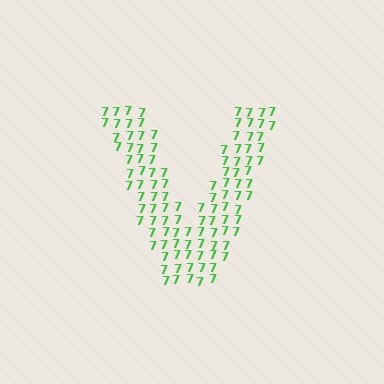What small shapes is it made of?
It is made of small digit 7's.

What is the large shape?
The large shape is the letter V.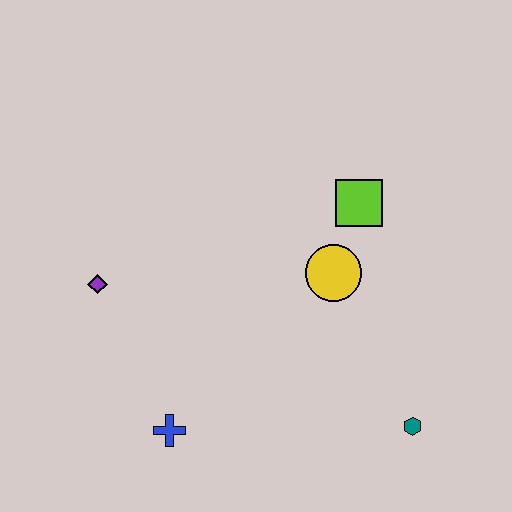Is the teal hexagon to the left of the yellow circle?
No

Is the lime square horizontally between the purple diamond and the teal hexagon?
Yes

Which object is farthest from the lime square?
The blue cross is farthest from the lime square.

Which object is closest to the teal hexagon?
The yellow circle is closest to the teal hexagon.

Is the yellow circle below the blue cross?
No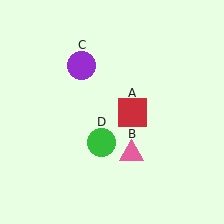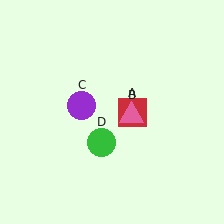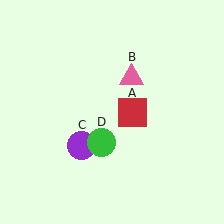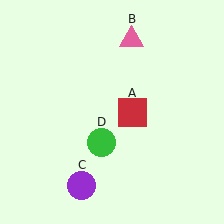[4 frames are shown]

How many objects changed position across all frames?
2 objects changed position: pink triangle (object B), purple circle (object C).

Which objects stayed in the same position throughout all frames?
Red square (object A) and green circle (object D) remained stationary.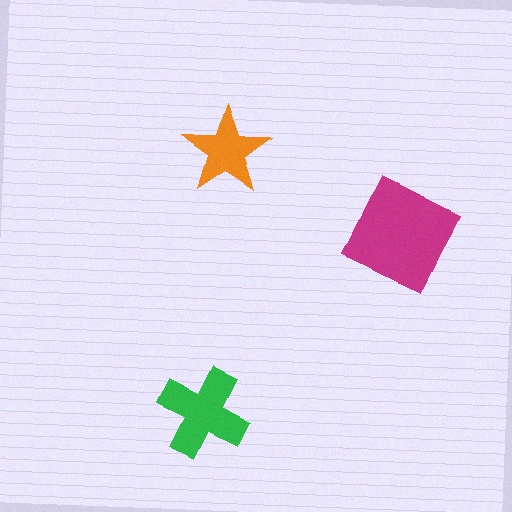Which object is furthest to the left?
The green cross is leftmost.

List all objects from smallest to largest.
The orange star, the green cross, the magenta square.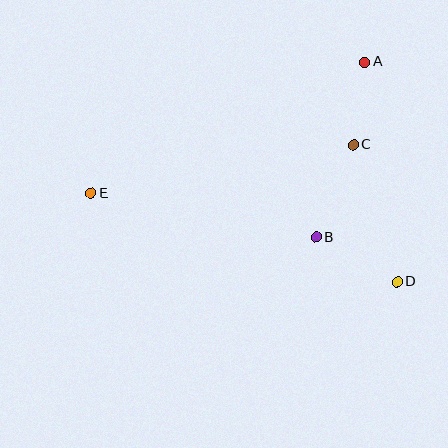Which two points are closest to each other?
Points A and C are closest to each other.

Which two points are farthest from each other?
Points D and E are farthest from each other.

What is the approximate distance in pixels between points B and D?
The distance between B and D is approximately 93 pixels.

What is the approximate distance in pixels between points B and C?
The distance between B and C is approximately 100 pixels.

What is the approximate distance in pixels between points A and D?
The distance between A and D is approximately 222 pixels.